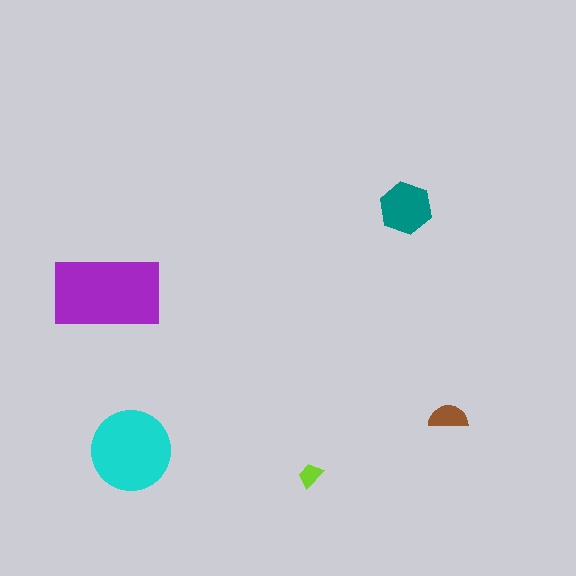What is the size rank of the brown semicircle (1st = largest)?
4th.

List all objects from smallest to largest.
The lime trapezoid, the brown semicircle, the teal hexagon, the cyan circle, the purple rectangle.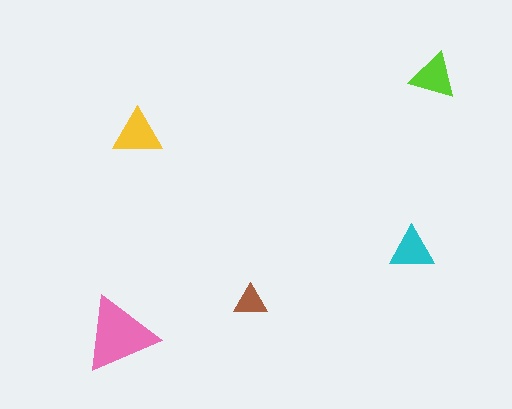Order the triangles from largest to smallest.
the pink one, the yellow one, the lime one, the cyan one, the brown one.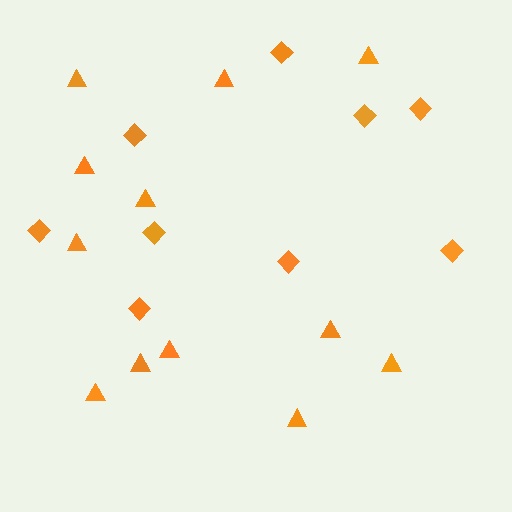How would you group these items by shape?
There are 2 groups: one group of diamonds (9) and one group of triangles (12).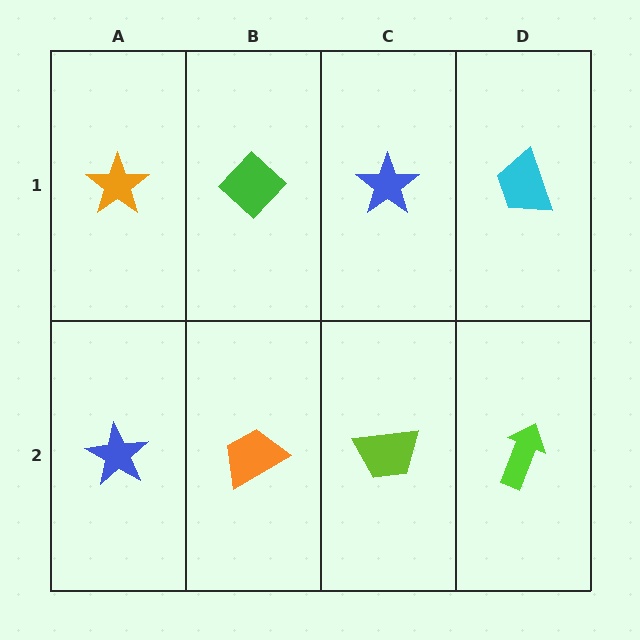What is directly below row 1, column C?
A lime trapezoid.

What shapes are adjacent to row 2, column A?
An orange star (row 1, column A), an orange trapezoid (row 2, column B).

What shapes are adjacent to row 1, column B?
An orange trapezoid (row 2, column B), an orange star (row 1, column A), a blue star (row 1, column C).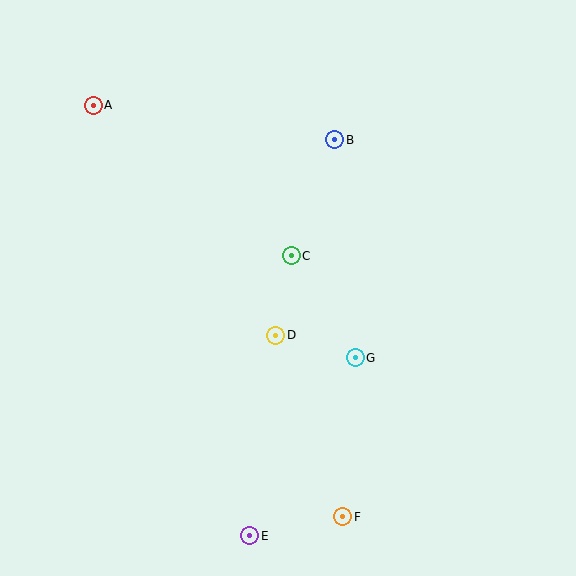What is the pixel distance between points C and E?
The distance between C and E is 283 pixels.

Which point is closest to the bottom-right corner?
Point F is closest to the bottom-right corner.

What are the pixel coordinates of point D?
Point D is at (276, 335).